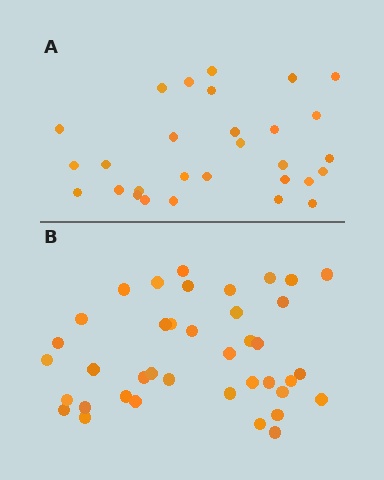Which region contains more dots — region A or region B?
Region B (the bottom region) has more dots.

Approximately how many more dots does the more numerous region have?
Region B has roughly 10 or so more dots than region A.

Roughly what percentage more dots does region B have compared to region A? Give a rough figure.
About 35% more.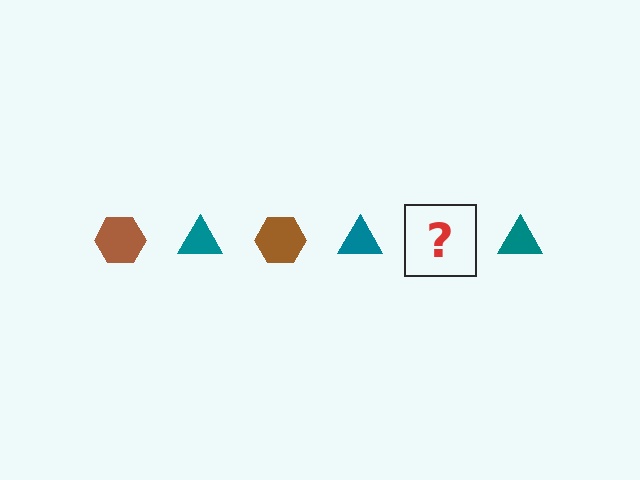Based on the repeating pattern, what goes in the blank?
The blank should be a brown hexagon.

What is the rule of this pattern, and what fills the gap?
The rule is that the pattern alternates between brown hexagon and teal triangle. The gap should be filled with a brown hexagon.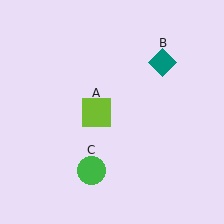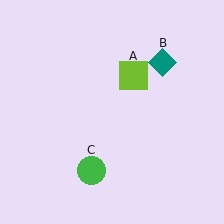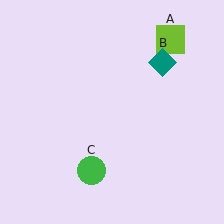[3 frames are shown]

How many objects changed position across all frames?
1 object changed position: lime square (object A).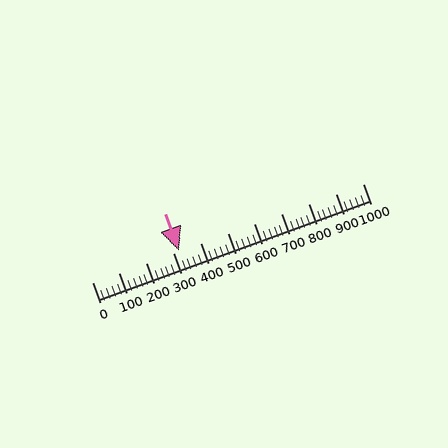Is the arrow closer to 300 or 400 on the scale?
The arrow is closer to 300.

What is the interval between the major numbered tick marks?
The major tick marks are spaced 100 units apart.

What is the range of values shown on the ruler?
The ruler shows values from 0 to 1000.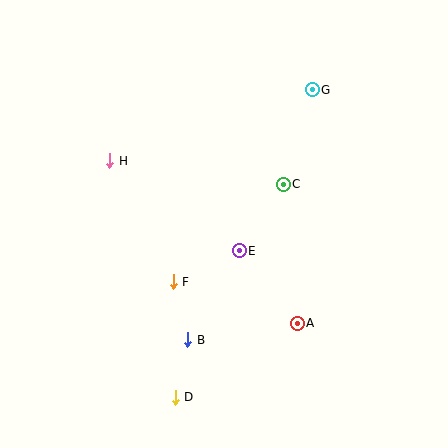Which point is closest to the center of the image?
Point E at (239, 251) is closest to the center.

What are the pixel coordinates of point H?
Point H is at (110, 161).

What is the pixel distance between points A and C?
The distance between A and C is 139 pixels.